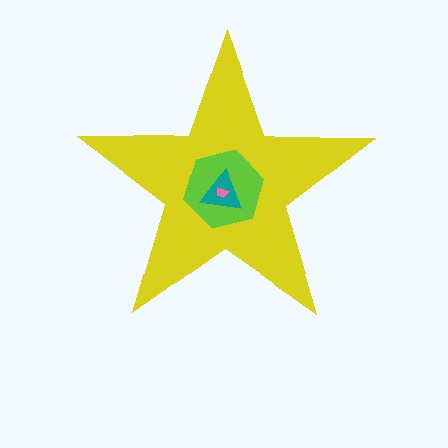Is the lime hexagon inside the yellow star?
Yes.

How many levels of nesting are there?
4.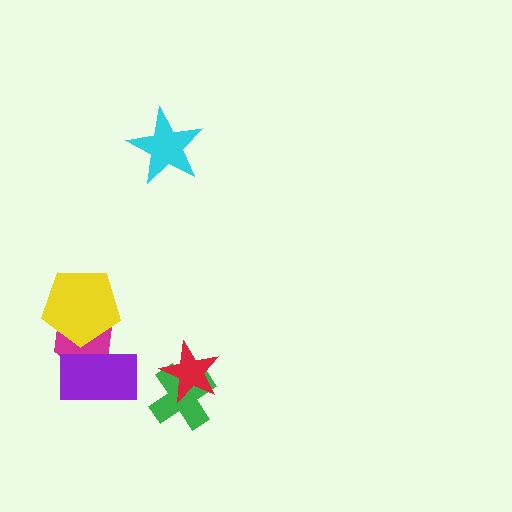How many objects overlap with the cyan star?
0 objects overlap with the cyan star.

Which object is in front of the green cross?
The red star is in front of the green cross.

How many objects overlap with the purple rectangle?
1 object overlaps with the purple rectangle.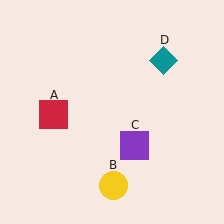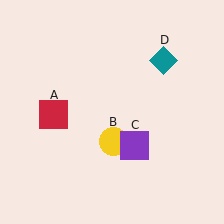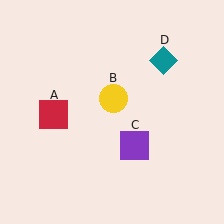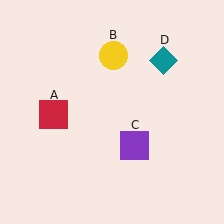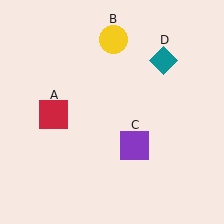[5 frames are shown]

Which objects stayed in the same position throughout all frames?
Red square (object A) and purple square (object C) and teal diamond (object D) remained stationary.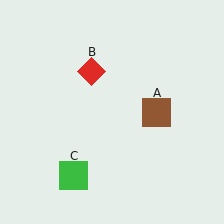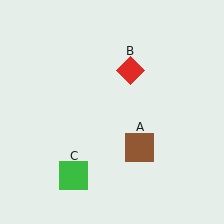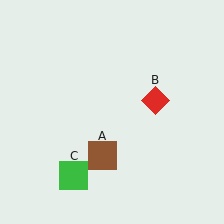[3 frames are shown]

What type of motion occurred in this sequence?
The brown square (object A), red diamond (object B) rotated clockwise around the center of the scene.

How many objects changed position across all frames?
2 objects changed position: brown square (object A), red diamond (object B).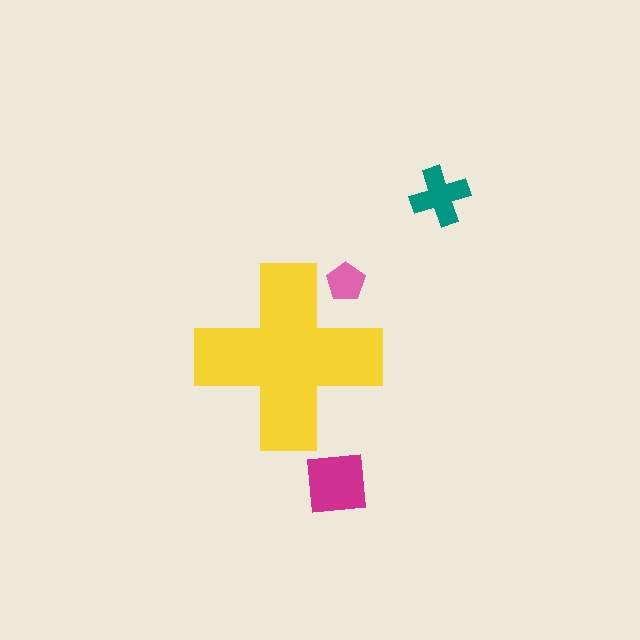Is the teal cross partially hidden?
No, the teal cross is fully visible.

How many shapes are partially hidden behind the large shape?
1 shape is partially hidden.